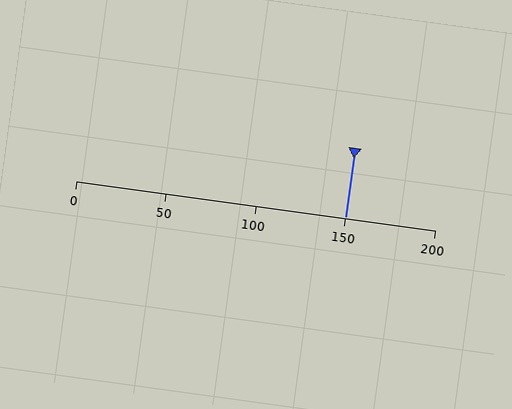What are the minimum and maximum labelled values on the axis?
The axis runs from 0 to 200.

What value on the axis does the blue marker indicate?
The marker indicates approximately 150.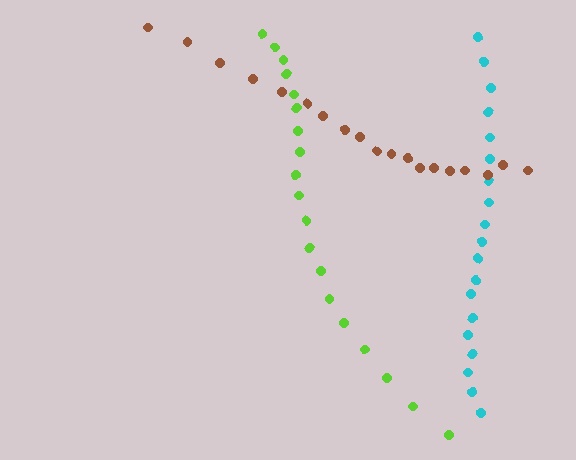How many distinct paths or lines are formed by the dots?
There are 3 distinct paths.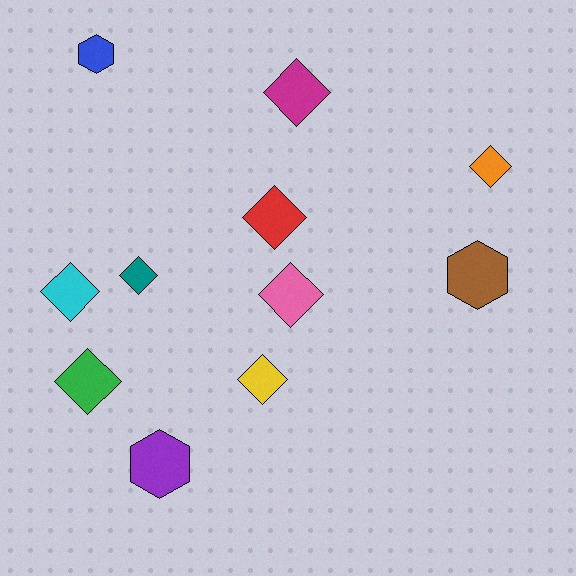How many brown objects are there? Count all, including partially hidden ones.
There is 1 brown object.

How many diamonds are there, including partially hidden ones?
There are 8 diamonds.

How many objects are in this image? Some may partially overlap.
There are 11 objects.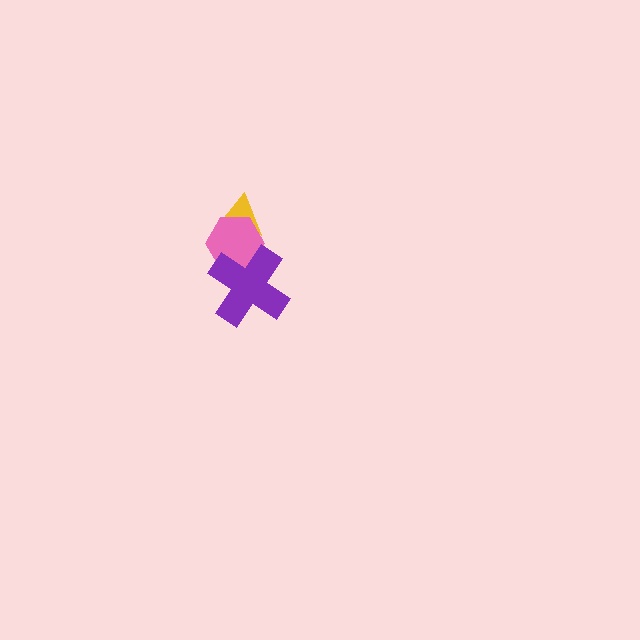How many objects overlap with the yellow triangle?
1 object overlaps with the yellow triangle.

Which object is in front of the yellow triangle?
The pink hexagon is in front of the yellow triangle.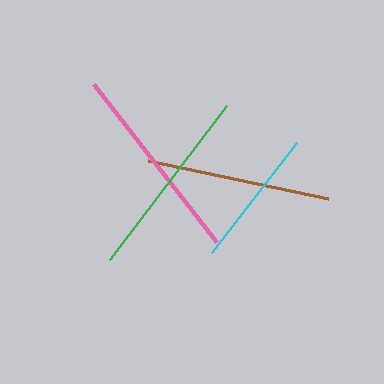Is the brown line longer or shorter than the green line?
The green line is longer than the brown line.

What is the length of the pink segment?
The pink segment is approximately 200 pixels long.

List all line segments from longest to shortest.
From longest to shortest: pink, green, brown, cyan.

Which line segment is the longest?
The pink line is the longest at approximately 200 pixels.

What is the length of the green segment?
The green segment is approximately 194 pixels long.